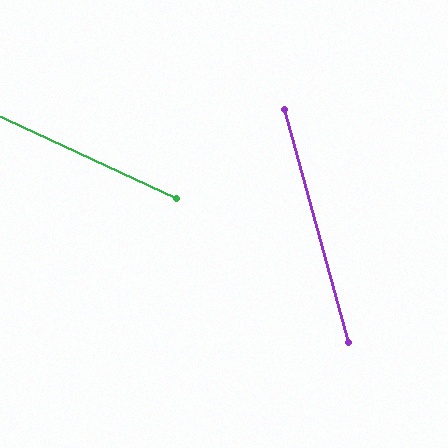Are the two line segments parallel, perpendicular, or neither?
Neither parallel nor perpendicular — they differ by about 50°.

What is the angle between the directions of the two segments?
Approximately 50 degrees.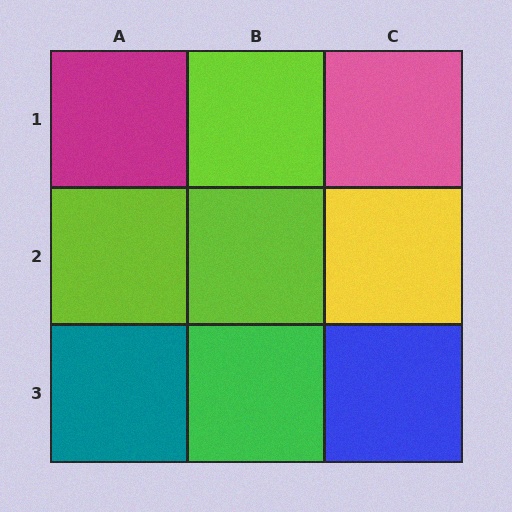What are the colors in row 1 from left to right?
Magenta, lime, pink.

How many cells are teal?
1 cell is teal.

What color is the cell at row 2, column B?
Lime.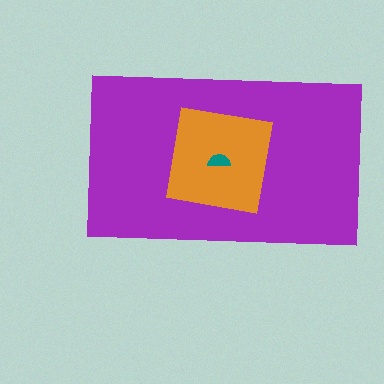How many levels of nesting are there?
3.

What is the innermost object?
The teal semicircle.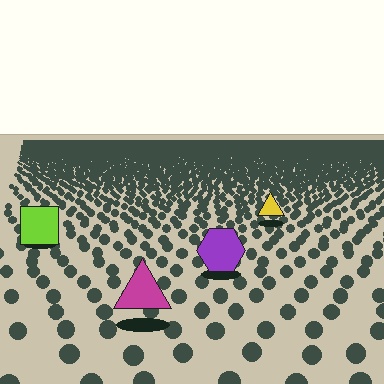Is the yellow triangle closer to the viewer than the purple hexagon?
No. The purple hexagon is closer — you can tell from the texture gradient: the ground texture is coarser near it.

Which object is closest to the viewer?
The magenta triangle is closest. The texture marks near it are larger and more spread out.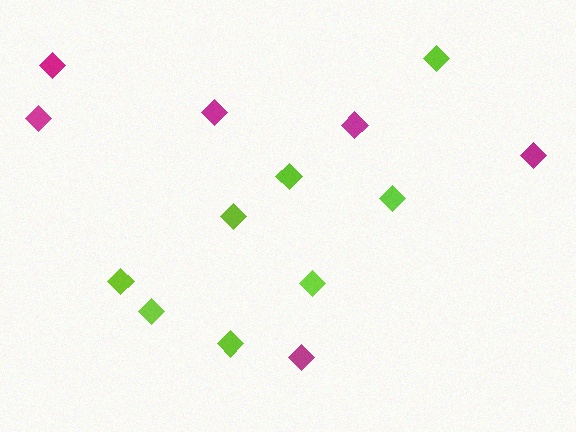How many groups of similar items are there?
There are 2 groups: one group of lime diamonds (8) and one group of magenta diamonds (6).